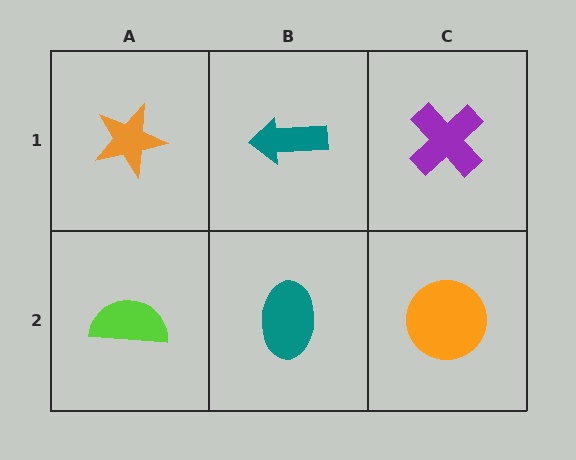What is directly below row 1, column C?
An orange circle.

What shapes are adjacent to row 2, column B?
A teal arrow (row 1, column B), a lime semicircle (row 2, column A), an orange circle (row 2, column C).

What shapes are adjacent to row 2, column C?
A purple cross (row 1, column C), a teal ellipse (row 2, column B).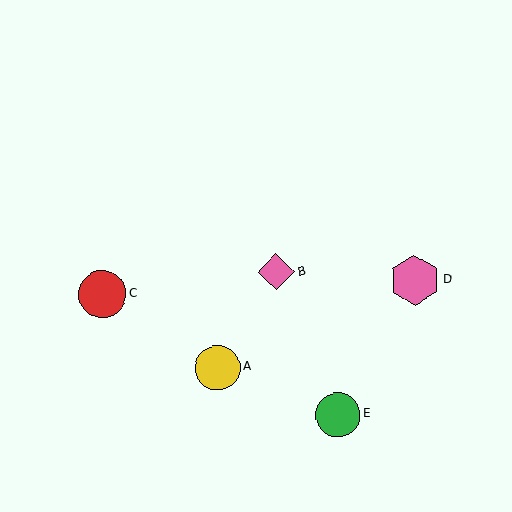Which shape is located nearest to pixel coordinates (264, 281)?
The pink diamond (labeled B) at (276, 272) is nearest to that location.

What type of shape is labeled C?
Shape C is a red circle.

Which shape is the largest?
The pink hexagon (labeled D) is the largest.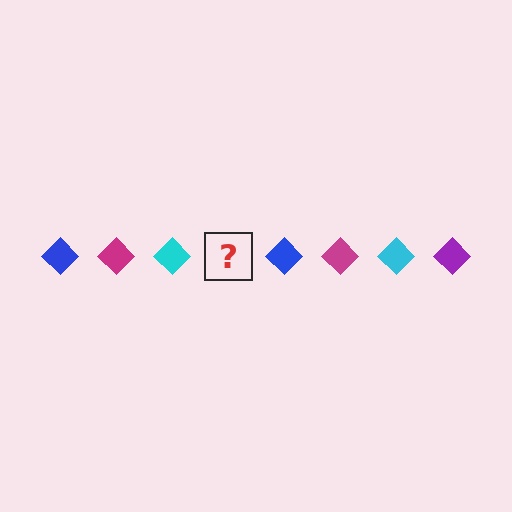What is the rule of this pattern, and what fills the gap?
The rule is that the pattern cycles through blue, magenta, cyan, purple diamonds. The gap should be filled with a purple diamond.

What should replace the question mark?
The question mark should be replaced with a purple diamond.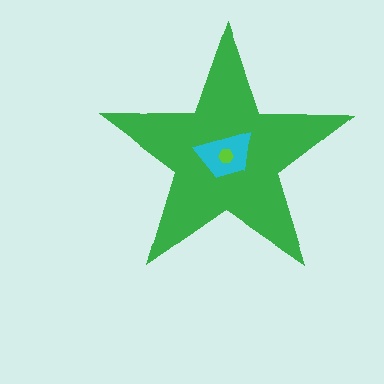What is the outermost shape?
The green star.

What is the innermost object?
The lime hexagon.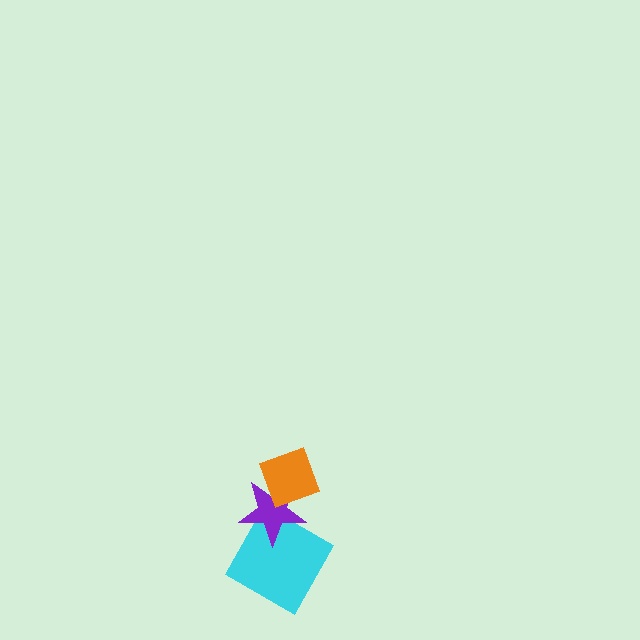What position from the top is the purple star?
The purple star is 2nd from the top.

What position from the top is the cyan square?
The cyan square is 3rd from the top.